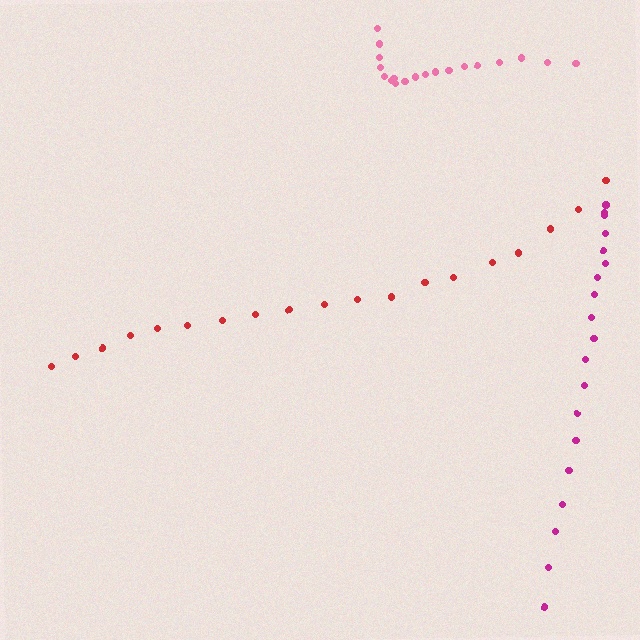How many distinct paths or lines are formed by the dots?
There are 3 distinct paths.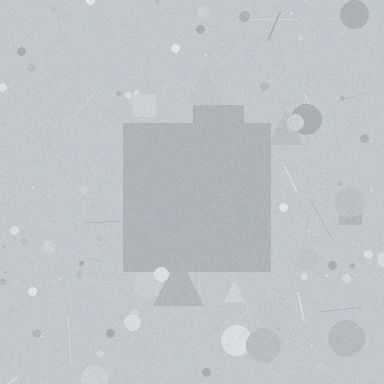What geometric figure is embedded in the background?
A square is embedded in the background.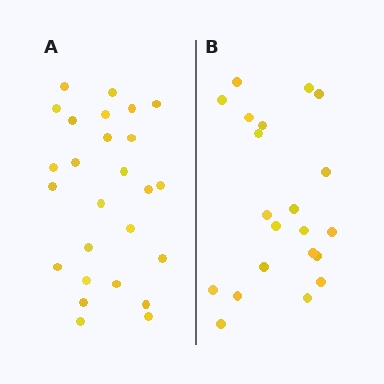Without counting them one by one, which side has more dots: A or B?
Region A (the left region) has more dots.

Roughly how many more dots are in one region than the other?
Region A has about 5 more dots than region B.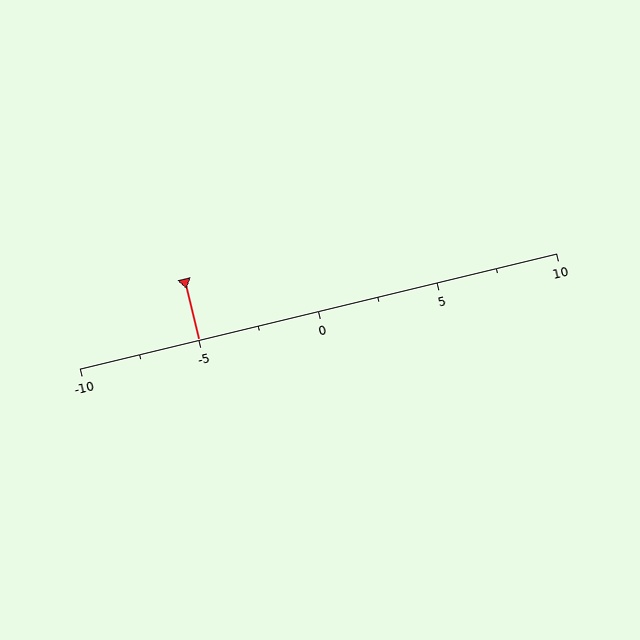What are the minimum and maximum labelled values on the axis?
The axis runs from -10 to 10.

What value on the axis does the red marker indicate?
The marker indicates approximately -5.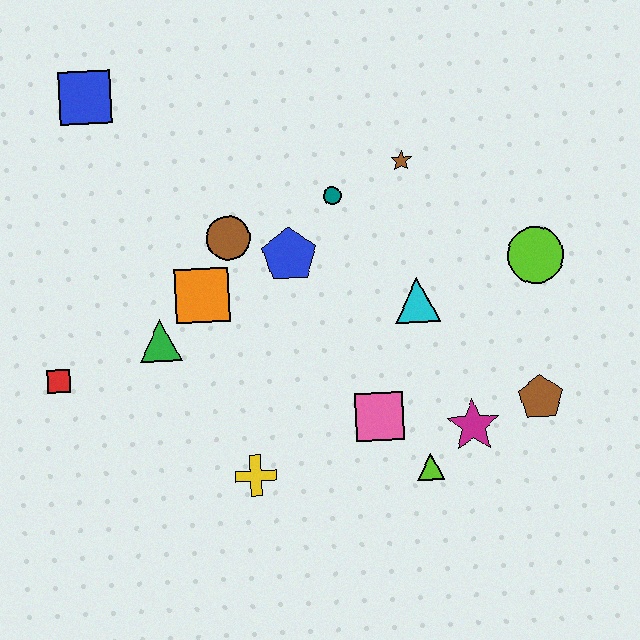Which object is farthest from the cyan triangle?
The blue square is farthest from the cyan triangle.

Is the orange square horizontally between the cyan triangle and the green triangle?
Yes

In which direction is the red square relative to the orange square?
The red square is to the left of the orange square.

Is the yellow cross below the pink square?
Yes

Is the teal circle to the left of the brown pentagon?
Yes